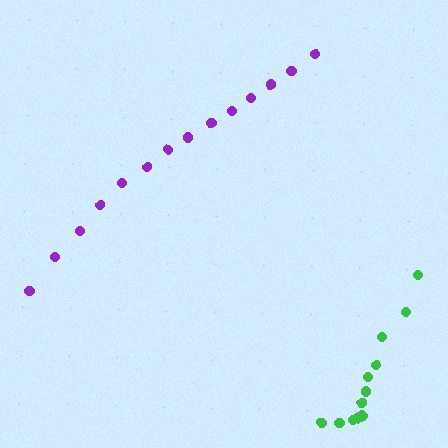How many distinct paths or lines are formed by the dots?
There are 2 distinct paths.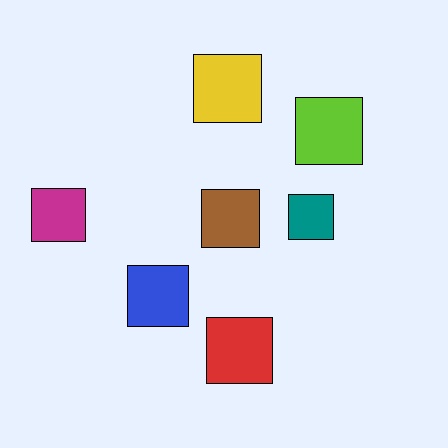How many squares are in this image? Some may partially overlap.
There are 7 squares.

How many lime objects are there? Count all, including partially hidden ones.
There is 1 lime object.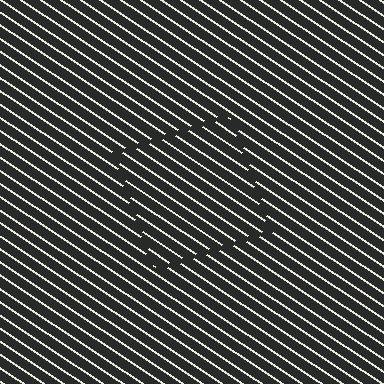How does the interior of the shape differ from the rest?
The interior of the shape contains the same grating, shifted by half a period — the contour is defined by the phase discontinuity where line-ends from the inner and outer gratings abut.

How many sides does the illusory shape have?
4 sides — the line-ends trace a square.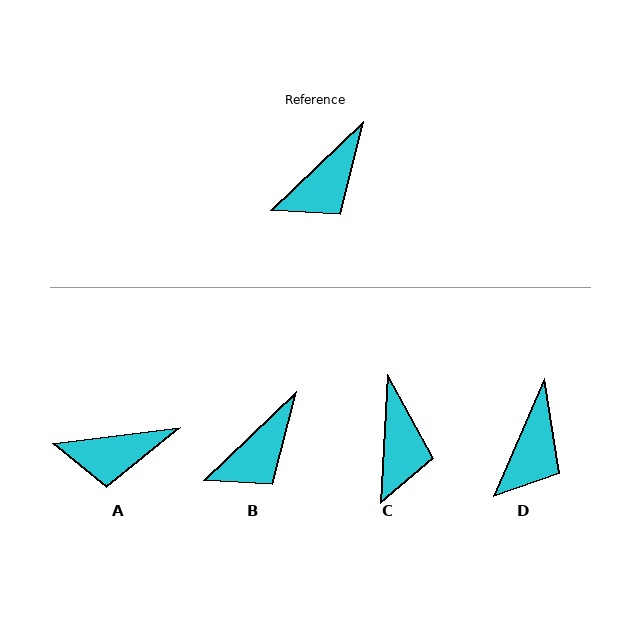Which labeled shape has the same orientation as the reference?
B.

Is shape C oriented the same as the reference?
No, it is off by about 43 degrees.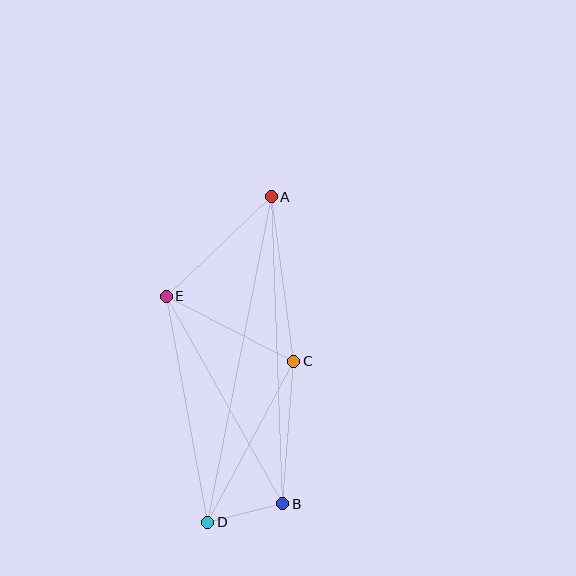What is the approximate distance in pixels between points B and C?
The distance between B and C is approximately 143 pixels.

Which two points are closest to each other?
Points B and D are closest to each other.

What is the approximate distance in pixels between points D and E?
The distance between D and E is approximately 230 pixels.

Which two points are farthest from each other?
Points A and D are farthest from each other.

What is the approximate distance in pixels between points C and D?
The distance between C and D is approximately 183 pixels.